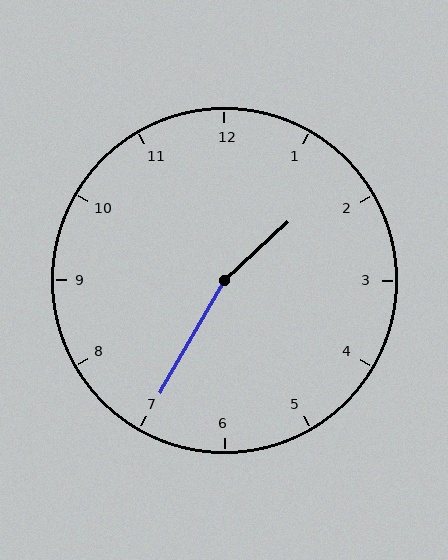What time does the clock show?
1:35.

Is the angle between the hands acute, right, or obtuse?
It is obtuse.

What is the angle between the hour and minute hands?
Approximately 162 degrees.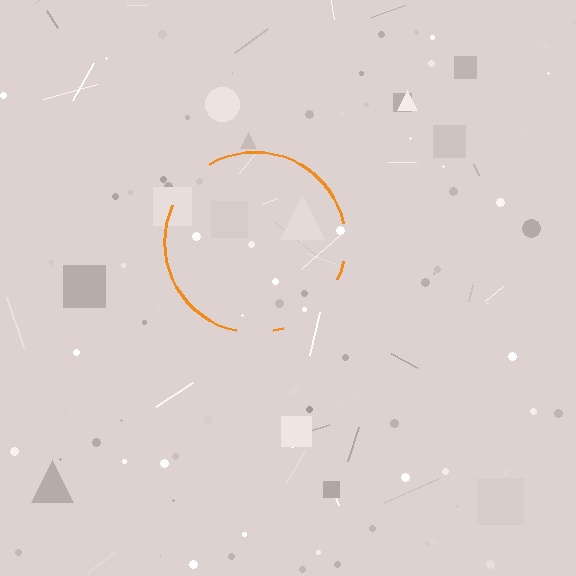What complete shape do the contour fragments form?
The contour fragments form a circle.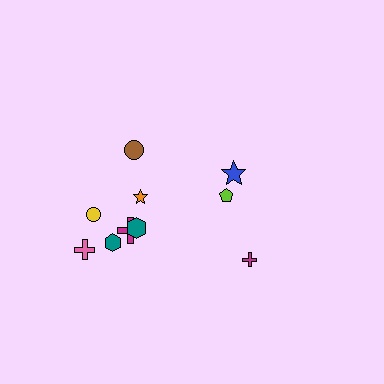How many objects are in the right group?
There are 3 objects.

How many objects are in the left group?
There are 7 objects.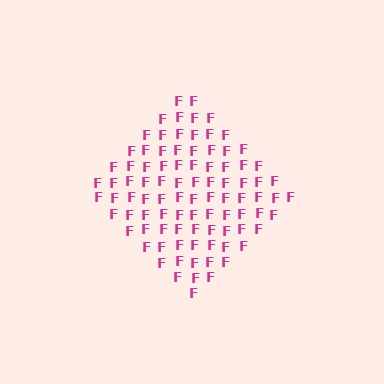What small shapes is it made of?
It is made of small letter F's.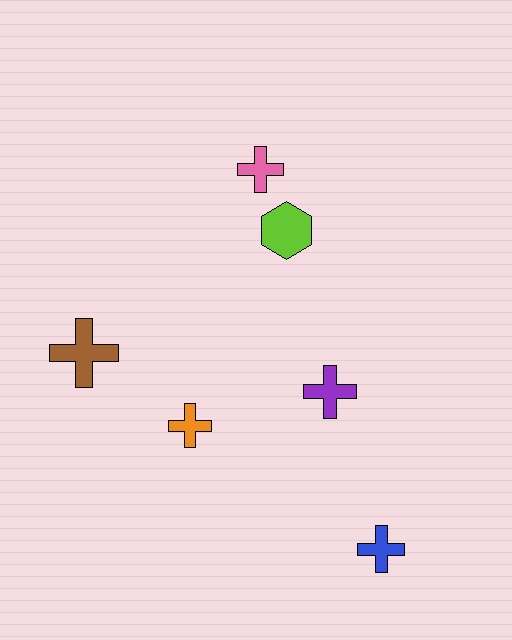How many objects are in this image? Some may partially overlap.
There are 6 objects.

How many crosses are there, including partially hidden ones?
There are 5 crosses.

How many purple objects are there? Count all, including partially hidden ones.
There is 1 purple object.